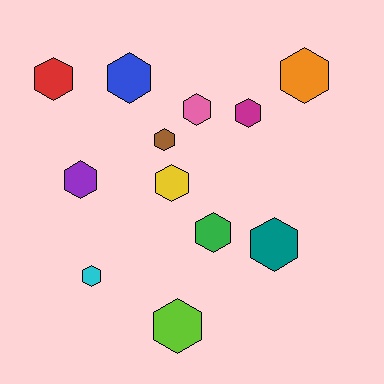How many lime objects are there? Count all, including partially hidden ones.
There is 1 lime object.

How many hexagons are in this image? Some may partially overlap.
There are 12 hexagons.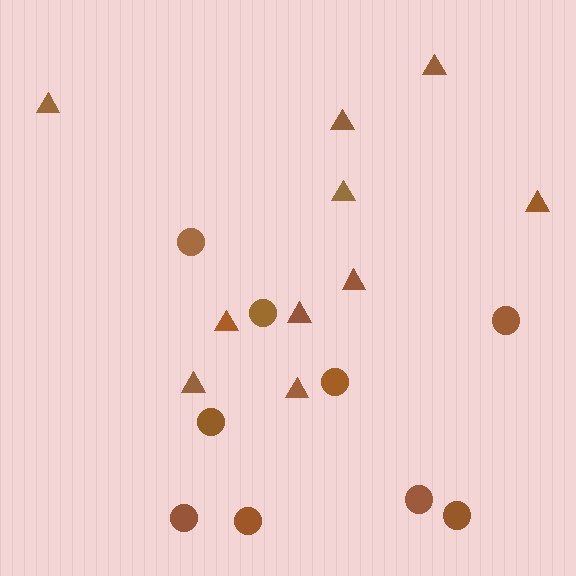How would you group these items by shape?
There are 2 groups: one group of triangles (10) and one group of circles (9).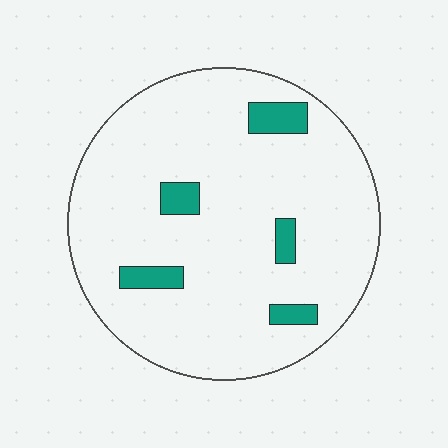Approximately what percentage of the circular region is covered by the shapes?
Approximately 10%.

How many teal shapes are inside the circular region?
5.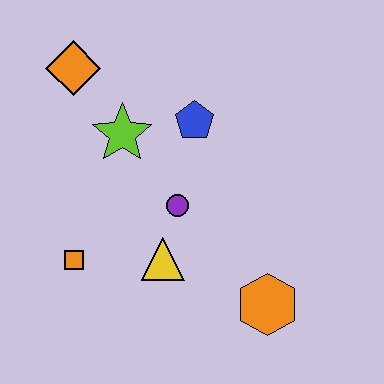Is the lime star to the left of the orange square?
No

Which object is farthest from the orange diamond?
The orange hexagon is farthest from the orange diamond.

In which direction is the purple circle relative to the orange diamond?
The purple circle is below the orange diamond.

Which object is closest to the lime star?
The blue pentagon is closest to the lime star.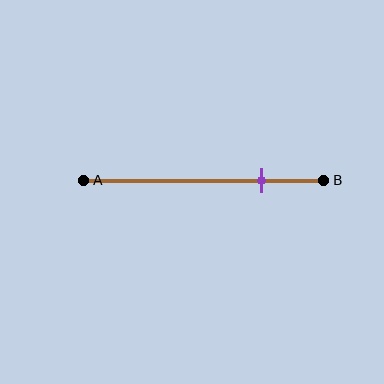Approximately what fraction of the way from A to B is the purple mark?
The purple mark is approximately 75% of the way from A to B.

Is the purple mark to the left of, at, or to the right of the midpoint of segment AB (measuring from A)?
The purple mark is to the right of the midpoint of segment AB.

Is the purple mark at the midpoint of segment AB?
No, the mark is at about 75% from A, not at the 50% midpoint.